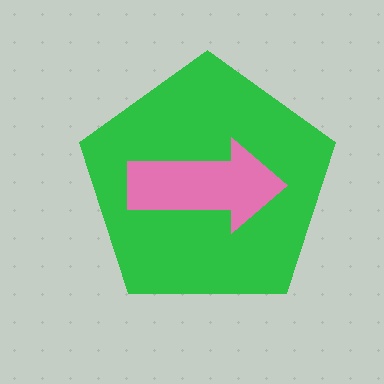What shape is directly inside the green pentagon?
The pink arrow.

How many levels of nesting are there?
2.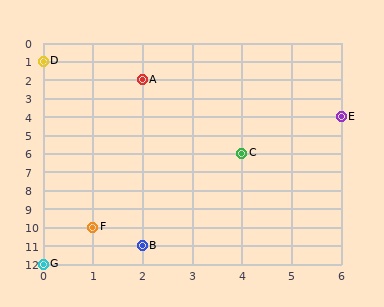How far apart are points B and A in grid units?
Points B and A are 9 rows apart.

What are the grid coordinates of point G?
Point G is at grid coordinates (0, 12).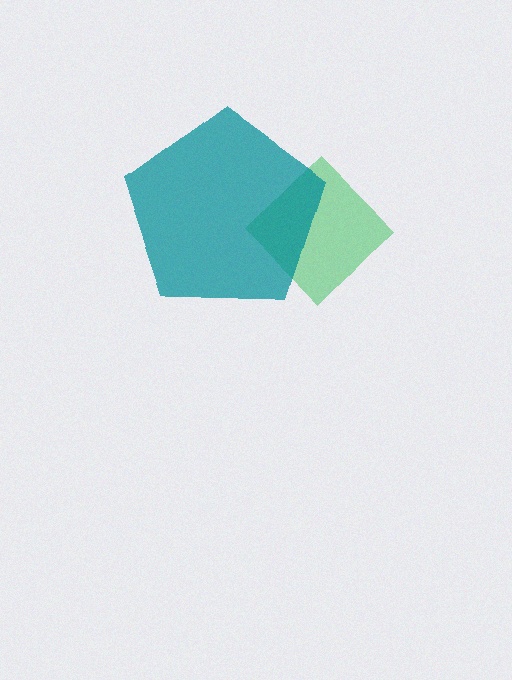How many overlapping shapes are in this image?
There are 2 overlapping shapes in the image.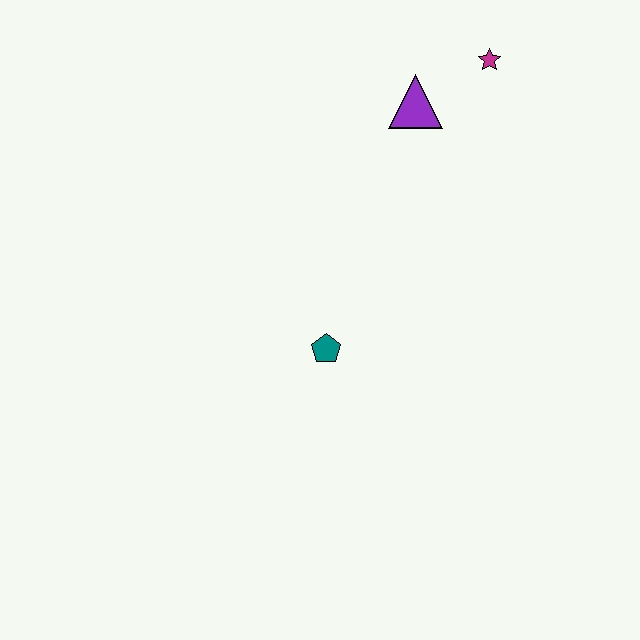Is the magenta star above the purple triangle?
Yes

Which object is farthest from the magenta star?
The teal pentagon is farthest from the magenta star.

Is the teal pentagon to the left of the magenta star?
Yes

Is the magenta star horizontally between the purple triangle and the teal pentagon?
No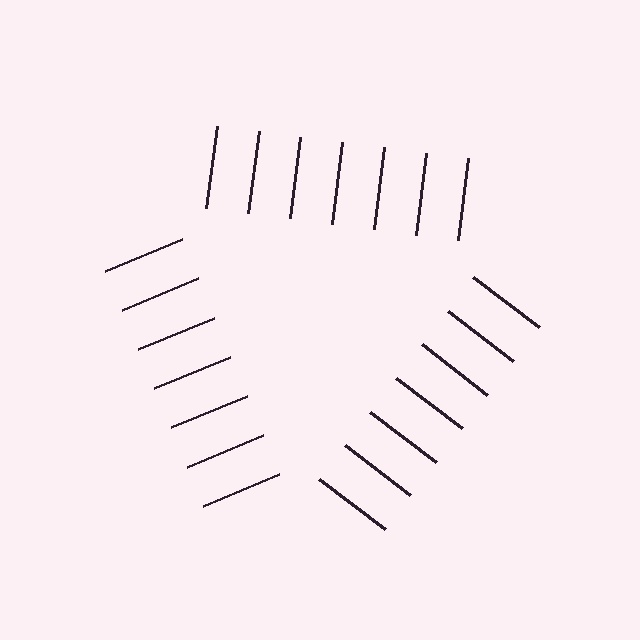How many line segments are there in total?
21 — 7 along each of the 3 edges.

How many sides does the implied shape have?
3 sides — the line-ends trace a triangle.